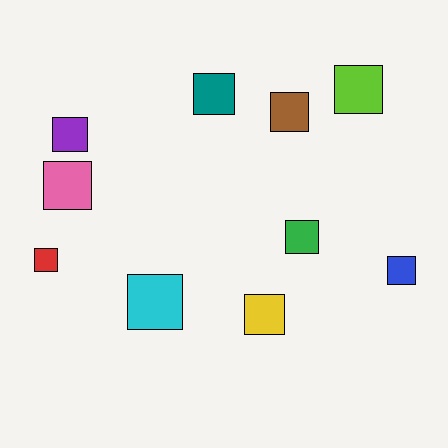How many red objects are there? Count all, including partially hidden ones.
There is 1 red object.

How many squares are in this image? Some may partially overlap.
There are 10 squares.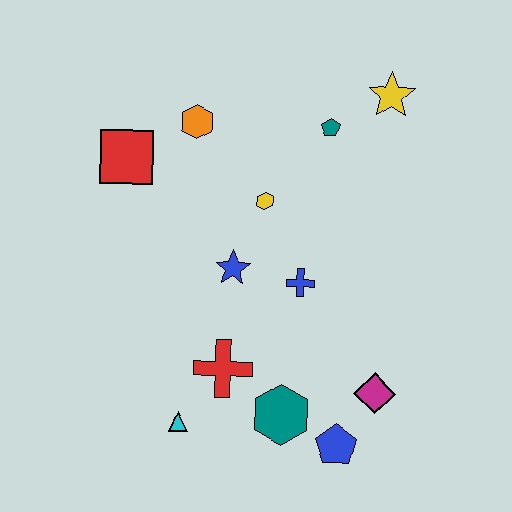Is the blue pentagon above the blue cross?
No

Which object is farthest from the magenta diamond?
The red square is farthest from the magenta diamond.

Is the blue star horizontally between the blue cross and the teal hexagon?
No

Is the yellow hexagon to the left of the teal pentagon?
Yes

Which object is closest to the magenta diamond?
The blue pentagon is closest to the magenta diamond.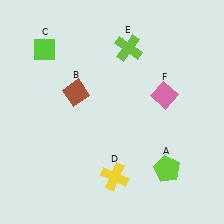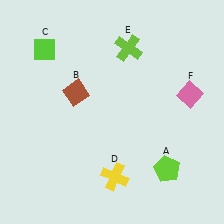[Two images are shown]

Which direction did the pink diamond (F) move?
The pink diamond (F) moved right.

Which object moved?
The pink diamond (F) moved right.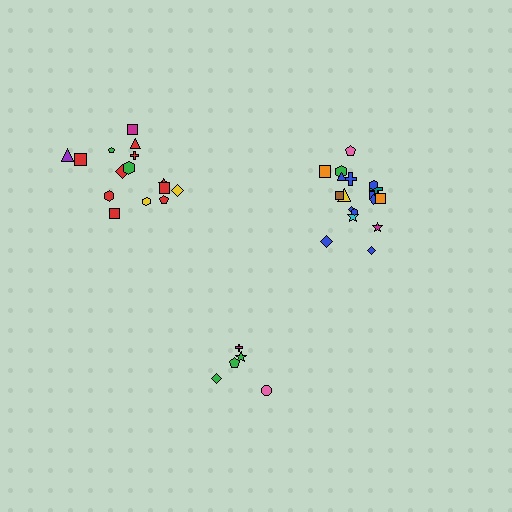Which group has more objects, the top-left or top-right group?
The top-right group.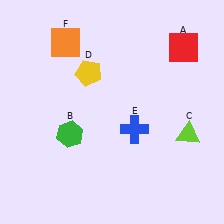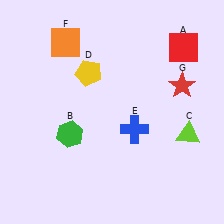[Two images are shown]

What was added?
A red star (G) was added in Image 2.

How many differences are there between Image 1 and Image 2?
There is 1 difference between the two images.